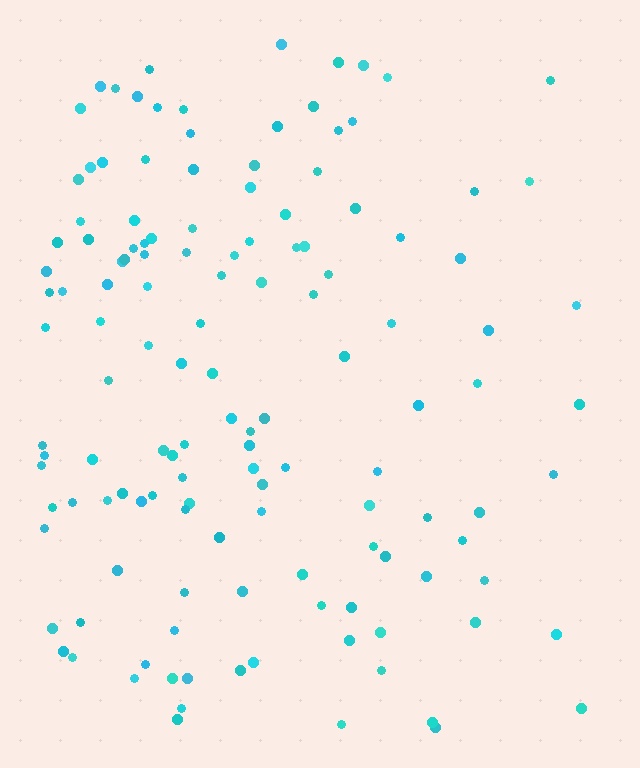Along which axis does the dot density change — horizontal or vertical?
Horizontal.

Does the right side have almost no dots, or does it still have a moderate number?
Still a moderate number, just noticeably fewer than the left.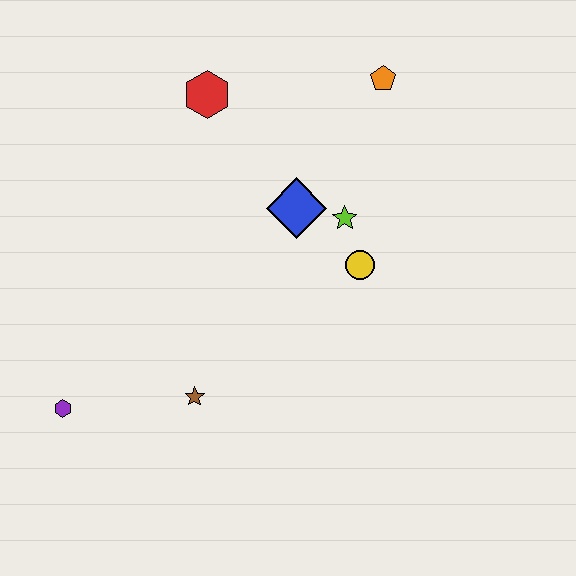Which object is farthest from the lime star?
The purple hexagon is farthest from the lime star.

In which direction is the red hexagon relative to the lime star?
The red hexagon is to the left of the lime star.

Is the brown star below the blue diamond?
Yes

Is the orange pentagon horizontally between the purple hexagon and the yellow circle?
No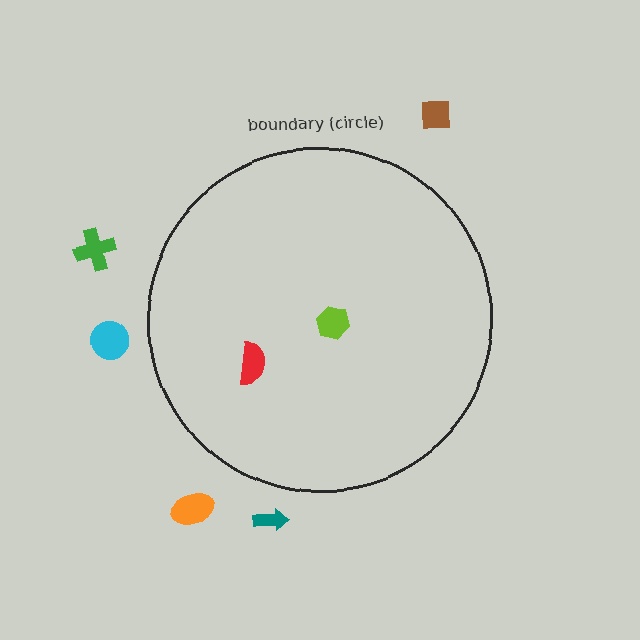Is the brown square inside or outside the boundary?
Outside.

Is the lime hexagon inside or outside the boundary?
Inside.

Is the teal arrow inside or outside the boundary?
Outside.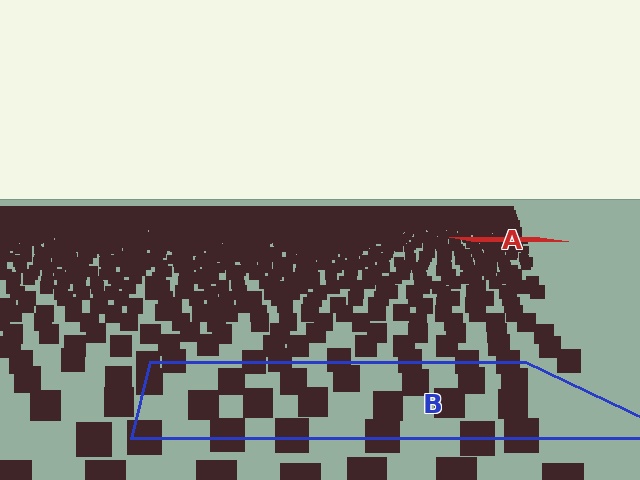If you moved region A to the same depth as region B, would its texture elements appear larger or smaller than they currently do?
They would appear larger. At a closer depth, the same texture elements are projected at a bigger on-screen size.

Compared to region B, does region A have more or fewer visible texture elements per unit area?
Region A has more texture elements per unit area — they are packed more densely because it is farther away.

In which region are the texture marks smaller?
The texture marks are smaller in region A, because it is farther away.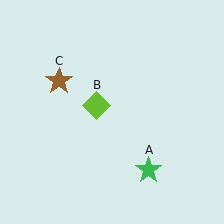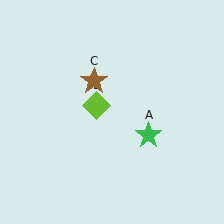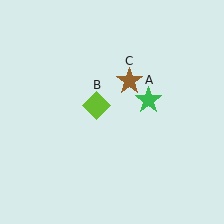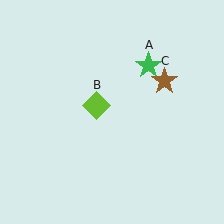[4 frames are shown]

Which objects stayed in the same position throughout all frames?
Lime diamond (object B) remained stationary.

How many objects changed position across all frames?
2 objects changed position: green star (object A), brown star (object C).